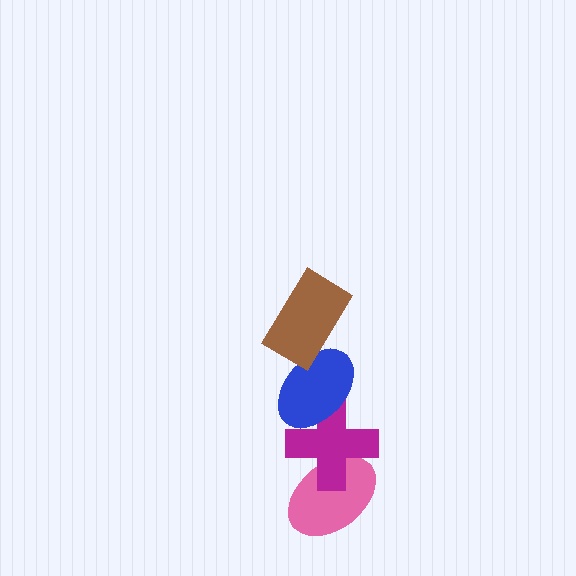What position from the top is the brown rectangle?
The brown rectangle is 1st from the top.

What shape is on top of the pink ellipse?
The magenta cross is on top of the pink ellipse.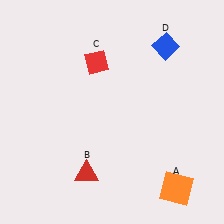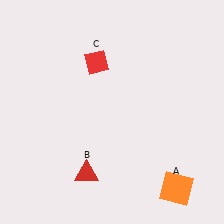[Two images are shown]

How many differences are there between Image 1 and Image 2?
There is 1 difference between the two images.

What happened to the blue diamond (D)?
The blue diamond (D) was removed in Image 2. It was in the top-right area of Image 1.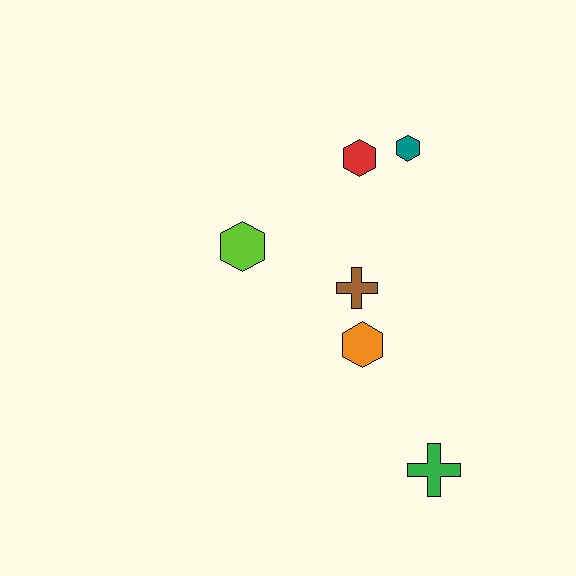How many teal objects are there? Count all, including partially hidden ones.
There is 1 teal object.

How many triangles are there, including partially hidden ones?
There are no triangles.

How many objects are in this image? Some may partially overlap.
There are 6 objects.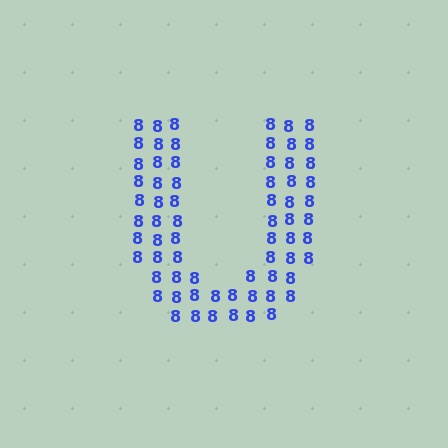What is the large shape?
The large shape is the letter U.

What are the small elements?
The small elements are digit 8's.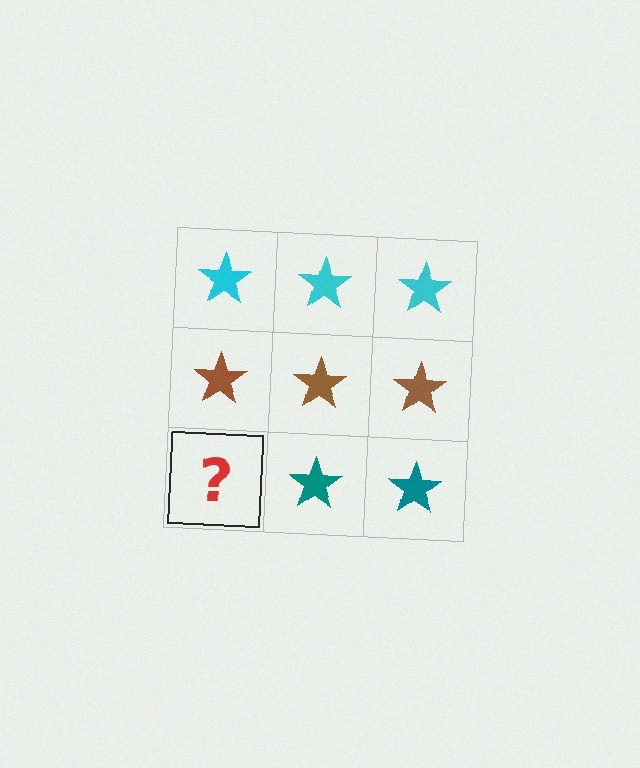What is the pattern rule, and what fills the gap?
The rule is that each row has a consistent color. The gap should be filled with a teal star.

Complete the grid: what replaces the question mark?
The question mark should be replaced with a teal star.